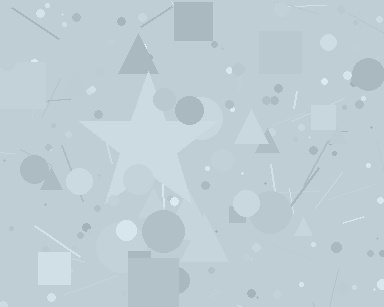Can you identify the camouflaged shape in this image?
The camouflaged shape is a star.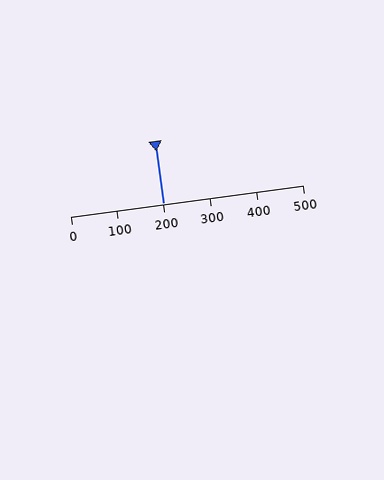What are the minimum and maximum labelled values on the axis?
The axis runs from 0 to 500.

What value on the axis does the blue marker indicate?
The marker indicates approximately 200.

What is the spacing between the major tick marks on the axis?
The major ticks are spaced 100 apart.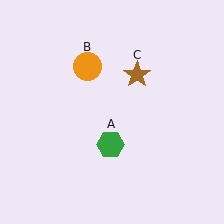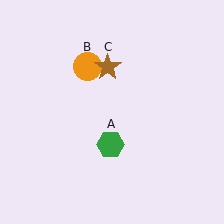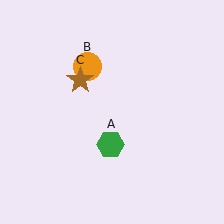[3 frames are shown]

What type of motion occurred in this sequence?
The brown star (object C) rotated counterclockwise around the center of the scene.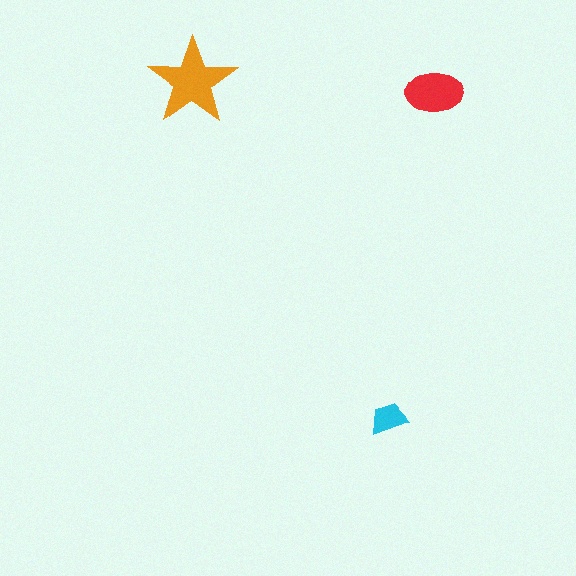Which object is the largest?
The orange star.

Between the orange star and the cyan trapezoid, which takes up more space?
The orange star.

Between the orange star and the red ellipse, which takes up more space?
The orange star.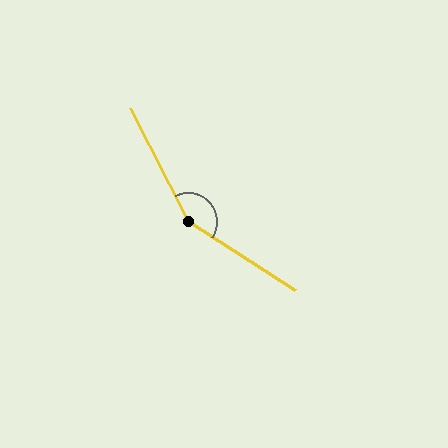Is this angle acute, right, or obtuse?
It is obtuse.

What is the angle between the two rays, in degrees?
Approximately 150 degrees.